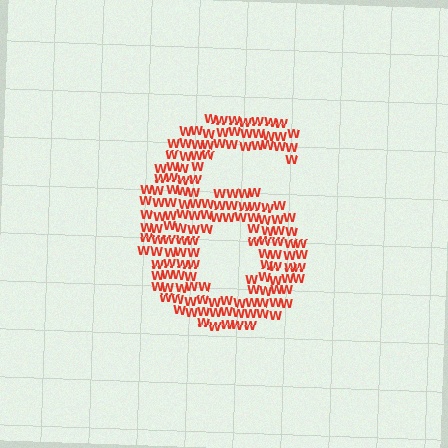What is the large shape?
The large shape is the digit 6.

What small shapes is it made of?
It is made of small letter W's.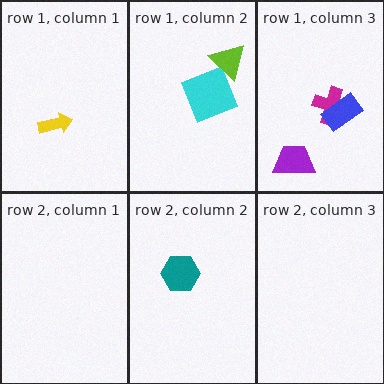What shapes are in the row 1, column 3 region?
The magenta cross, the blue rectangle, the purple trapezoid.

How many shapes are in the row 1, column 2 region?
2.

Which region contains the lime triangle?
The row 1, column 2 region.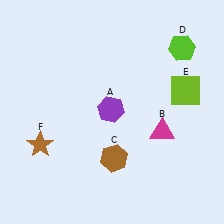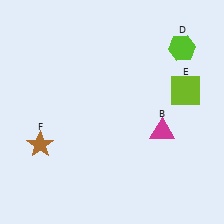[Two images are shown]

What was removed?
The purple hexagon (A), the brown hexagon (C) were removed in Image 2.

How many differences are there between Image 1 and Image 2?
There are 2 differences between the two images.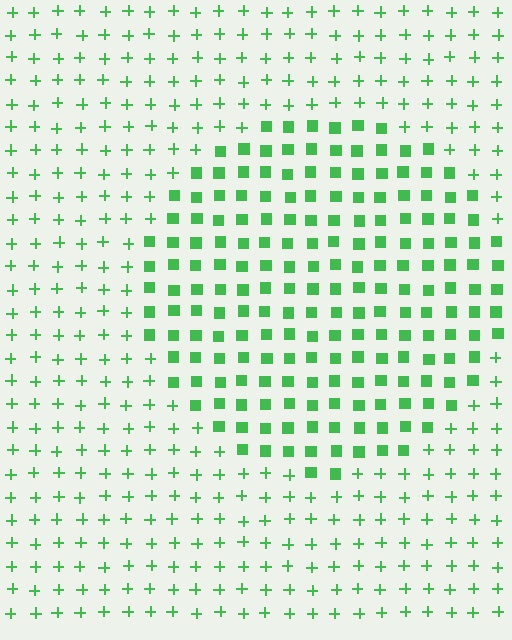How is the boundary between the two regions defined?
The boundary is defined by a change in element shape: squares inside vs. plus signs outside. All elements share the same color and spacing.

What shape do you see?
I see a circle.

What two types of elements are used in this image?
The image uses squares inside the circle region and plus signs outside it.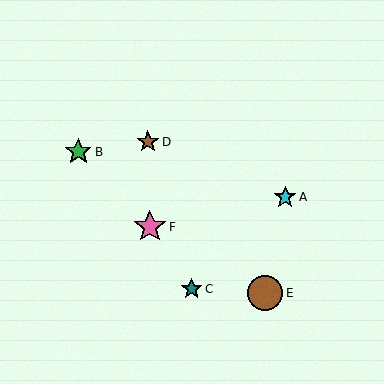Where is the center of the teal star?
The center of the teal star is at (192, 289).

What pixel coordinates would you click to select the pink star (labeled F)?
Click at (150, 227) to select the pink star F.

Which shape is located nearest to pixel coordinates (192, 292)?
The teal star (labeled C) at (192, 289) is nearest to that location.